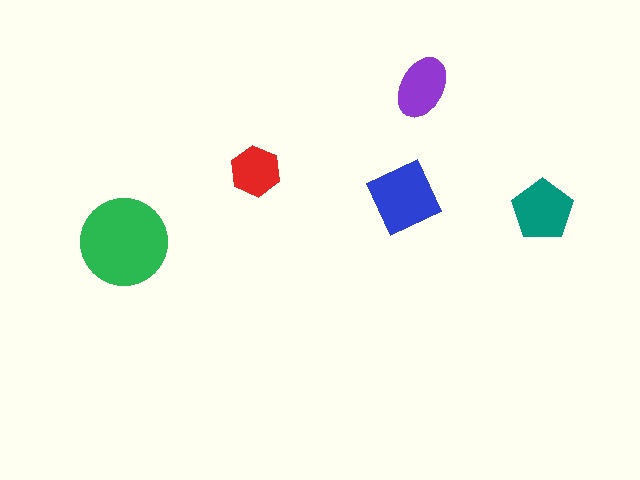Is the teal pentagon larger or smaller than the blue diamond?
Smaller.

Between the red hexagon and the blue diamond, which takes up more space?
The blue diamond.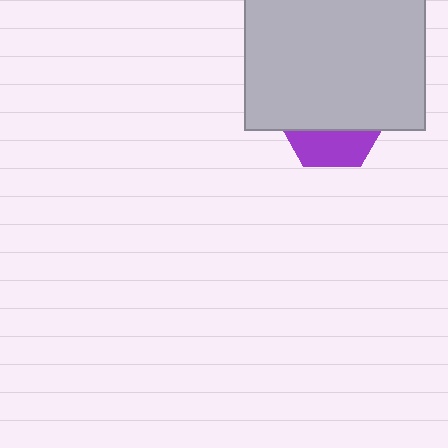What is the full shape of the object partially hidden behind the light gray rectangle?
The partially hidden object is a purple hexagon.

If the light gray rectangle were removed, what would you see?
You would see the complete purple hexagon.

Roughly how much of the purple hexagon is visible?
A small part of it is visible (roughly 32%).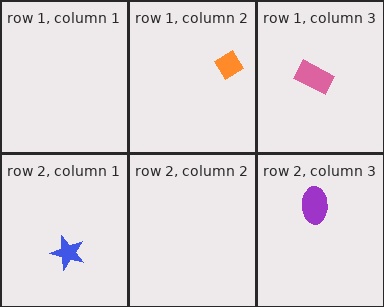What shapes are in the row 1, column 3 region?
The pink rectangle.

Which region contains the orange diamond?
The row 1, column 2 region.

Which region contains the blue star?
The row 2, column 1 region.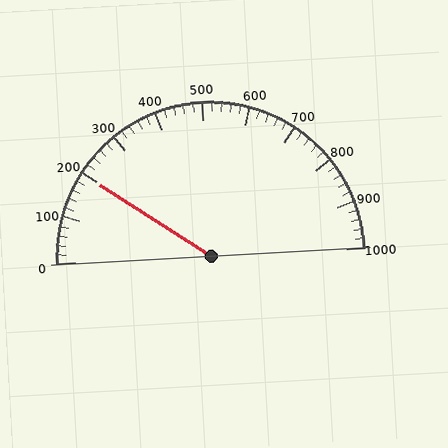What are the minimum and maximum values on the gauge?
The gauge ranges from 0 to 1000.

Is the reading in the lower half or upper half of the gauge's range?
The reading is in the lower half of the range (0 to 1000).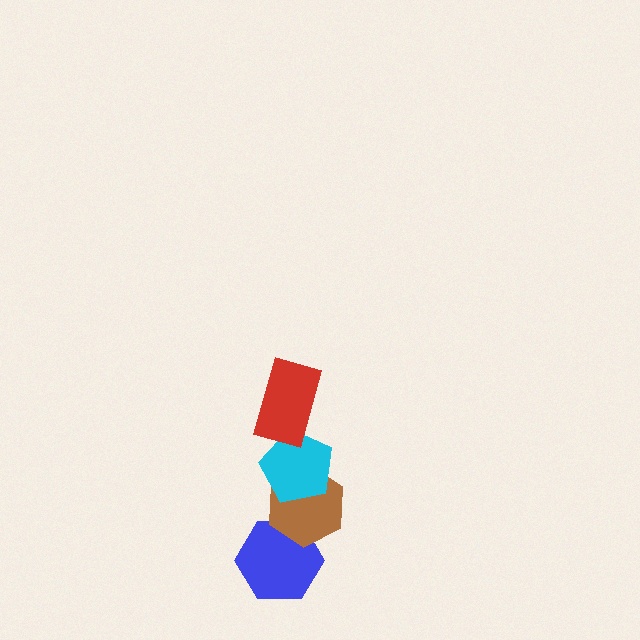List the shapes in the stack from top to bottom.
From top to bottom: the red rectangle, the cyan pentagon, the brown hexagon, the blue hexagon.